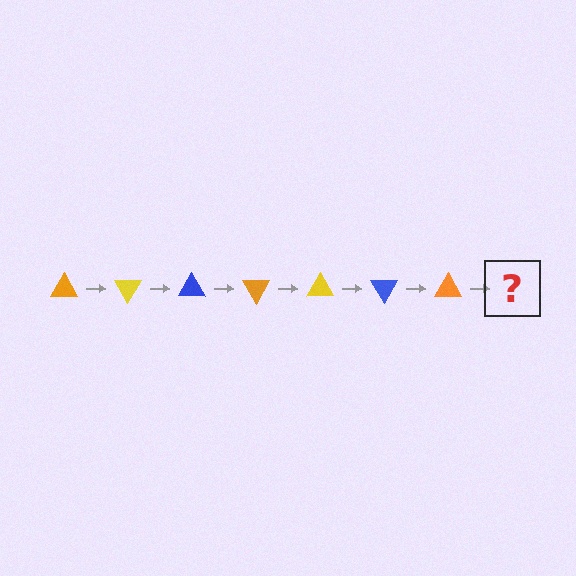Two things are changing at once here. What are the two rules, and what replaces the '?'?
The two rules are that it rotates 60 degrees each step and the color cycles through orange, yellow, and blue. The '?' should be a yellow triangle, rotated 420 degrees from the start.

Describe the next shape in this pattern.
It should be a yellow triangle, rotated 420 degrees from the start.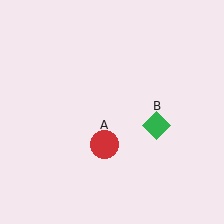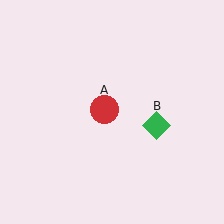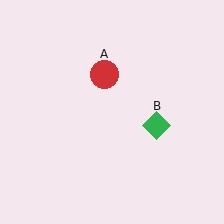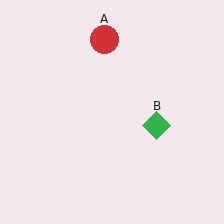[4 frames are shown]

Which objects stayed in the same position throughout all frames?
Green diamond (object B) remained stationary.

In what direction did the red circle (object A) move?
The red circle (object A) moved up.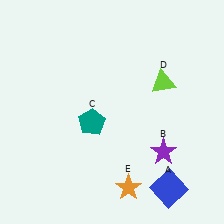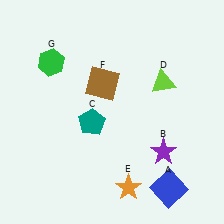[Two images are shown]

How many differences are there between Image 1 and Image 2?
There are 2 differences between the two images.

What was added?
A brown square (F), a green hexagon (G) were added in Image 2.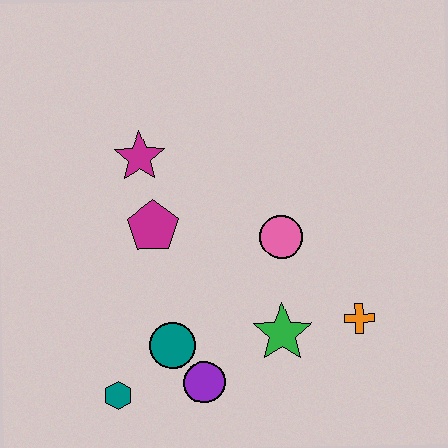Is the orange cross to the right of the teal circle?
Yes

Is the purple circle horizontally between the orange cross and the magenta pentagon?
Yes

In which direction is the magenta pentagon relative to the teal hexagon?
The magenta pentagon is above the teal hexagon.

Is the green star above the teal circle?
Yes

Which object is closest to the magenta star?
The magenta pentagon is closest to the magenta star.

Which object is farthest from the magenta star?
The orange cross is farthest from the magenta star.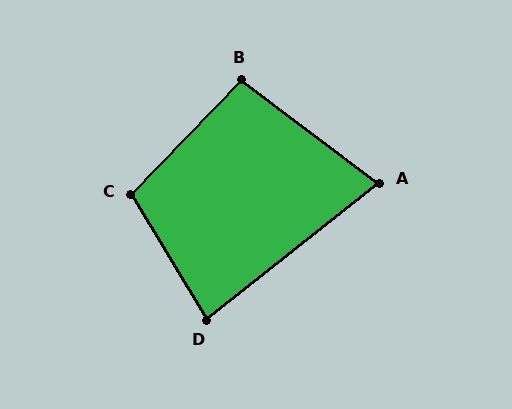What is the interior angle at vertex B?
Approximately 97 degrees (obtuse).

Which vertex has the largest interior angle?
C, at approximately 105 degrees.